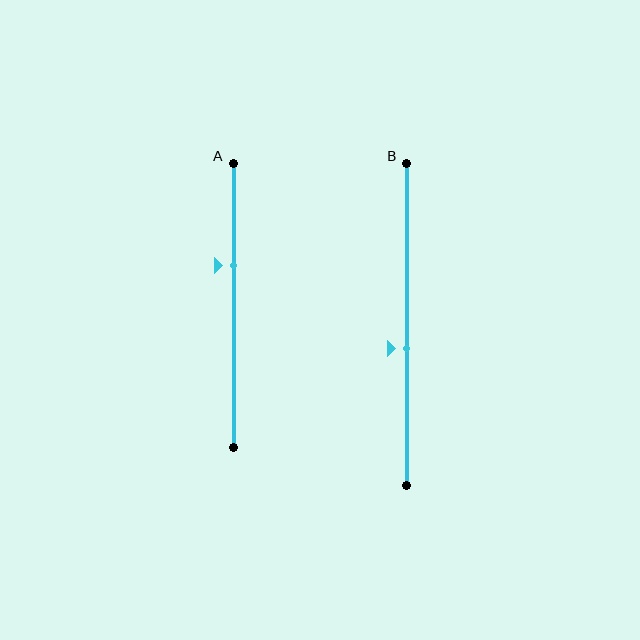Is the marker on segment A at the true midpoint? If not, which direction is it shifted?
No, the marker on segment A is shifted upward by about 14% of the segment length.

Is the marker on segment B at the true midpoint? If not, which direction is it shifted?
No, the marker on segment B is shifted downward by about 7% of the segment length.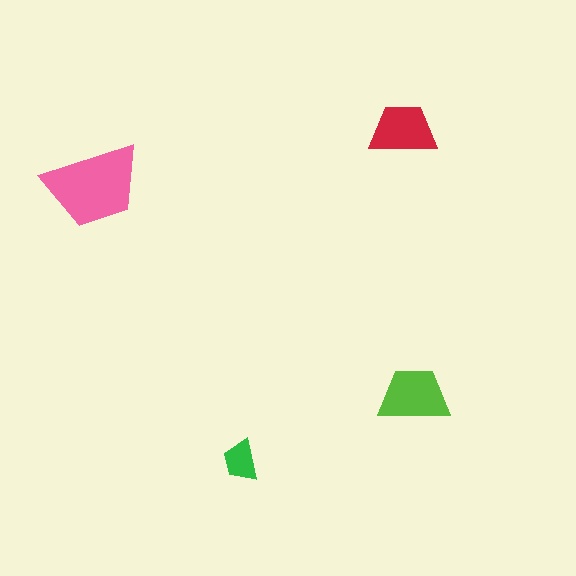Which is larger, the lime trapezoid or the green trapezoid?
The lime one.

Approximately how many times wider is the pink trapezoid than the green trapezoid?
About 2.5 times wider.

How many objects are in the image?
There are 4 objects in the image.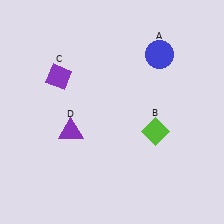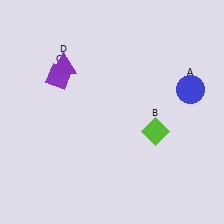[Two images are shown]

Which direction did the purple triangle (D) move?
The purple triangle (D) moved up.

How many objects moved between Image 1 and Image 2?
2 objects moved between the two images.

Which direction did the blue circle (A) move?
The blue circle (A) moved down.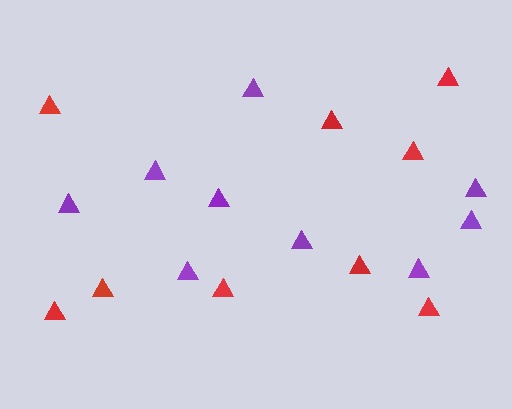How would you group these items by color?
There are 2 groups: one group of red triangles (9) and one group of purple triangles (9).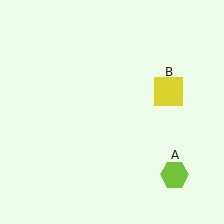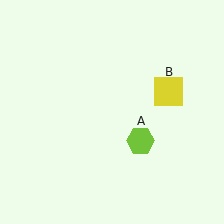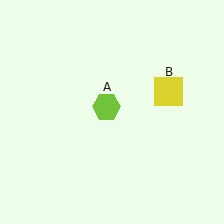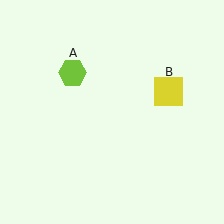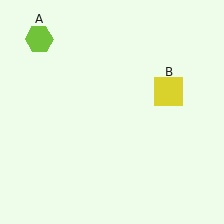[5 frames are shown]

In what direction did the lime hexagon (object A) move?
The lime hexagon (object A) moved up and to the left.